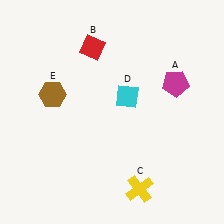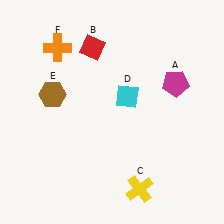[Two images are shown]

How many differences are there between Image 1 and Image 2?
There is 1 difference between the two images.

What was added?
An orange cross (F) was added in Image 2.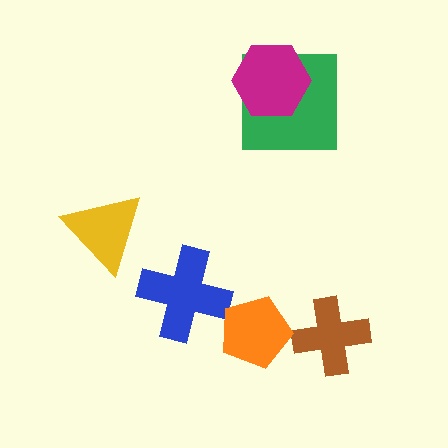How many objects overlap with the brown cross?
0 objects overlap with the brown cross.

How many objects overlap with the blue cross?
0 objects overlap with the blue cross.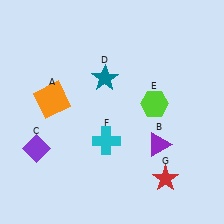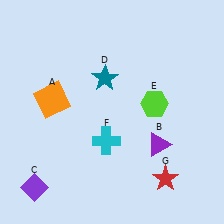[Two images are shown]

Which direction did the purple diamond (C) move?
The purple diamond (C) moved down.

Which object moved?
The purple diamond (C) moved down.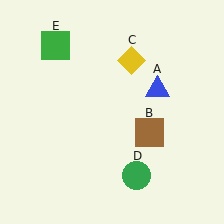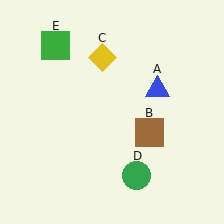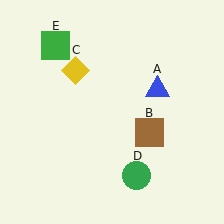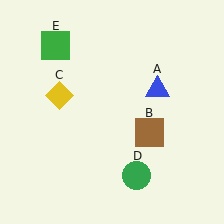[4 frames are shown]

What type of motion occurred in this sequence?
The yellow diamond (object C) rotated counterclockwise around the center of the scene.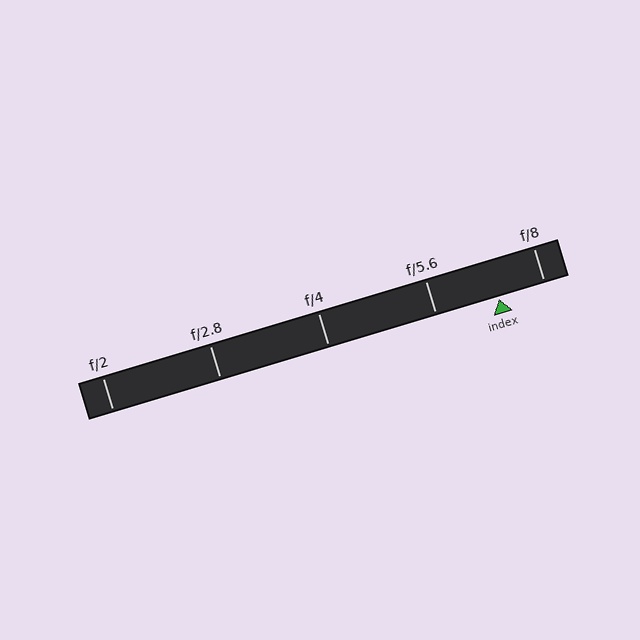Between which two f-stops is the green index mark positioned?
The index mark is between f/5.6 and f/8.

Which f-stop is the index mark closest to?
The index mark is closest to f/8.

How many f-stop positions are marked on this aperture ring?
There are 5 f-stop positions marked.